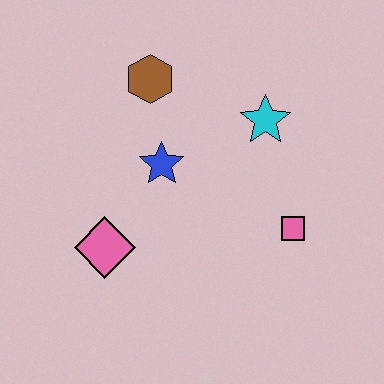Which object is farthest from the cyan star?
The pink diamond is farthest from the cyan star.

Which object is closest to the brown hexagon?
The blue star is closest to the brown hexagon.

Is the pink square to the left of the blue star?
No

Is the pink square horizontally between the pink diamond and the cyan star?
No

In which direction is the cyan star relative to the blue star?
The cyan star is to the right of the blue star.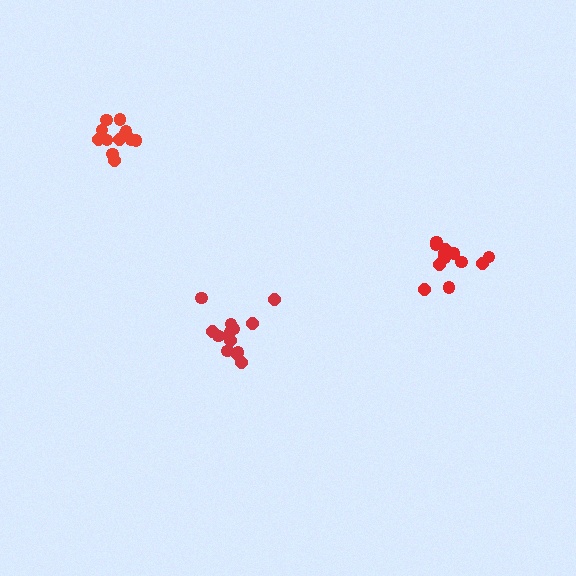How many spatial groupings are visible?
There are 3 spatial groupings.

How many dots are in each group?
Group 1: 12 dots, Group 2: 12 dots, Group 3: 14 dots (38 total).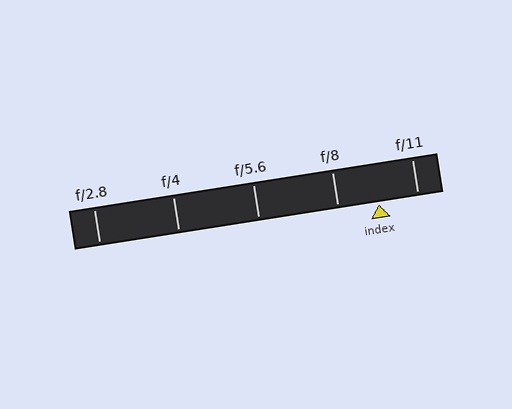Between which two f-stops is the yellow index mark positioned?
The index mark is between f/8 and f/11.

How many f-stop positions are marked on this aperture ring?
There are 5 f-stop positions marked.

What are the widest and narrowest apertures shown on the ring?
The widest aperture shown is f/2.8 and the narrowest is f/11.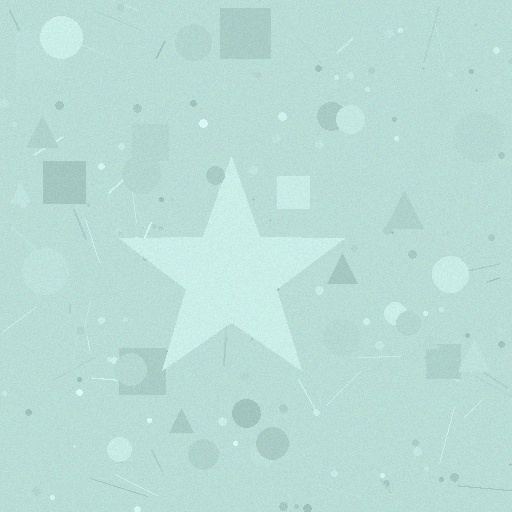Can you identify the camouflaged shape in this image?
The camouflaged shape is a star.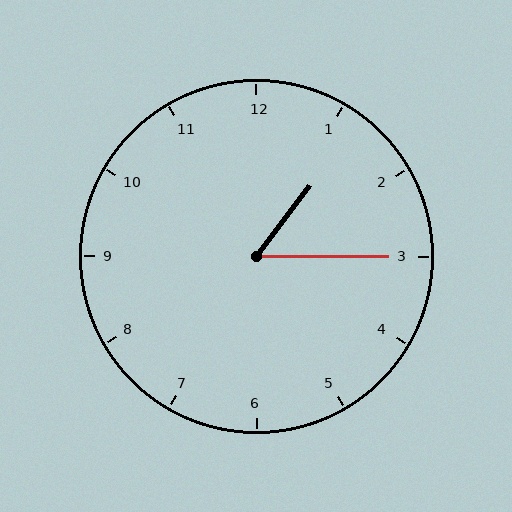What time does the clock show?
1:15.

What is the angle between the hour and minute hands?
Approximately 52 degrees.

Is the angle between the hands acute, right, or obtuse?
It is acute.